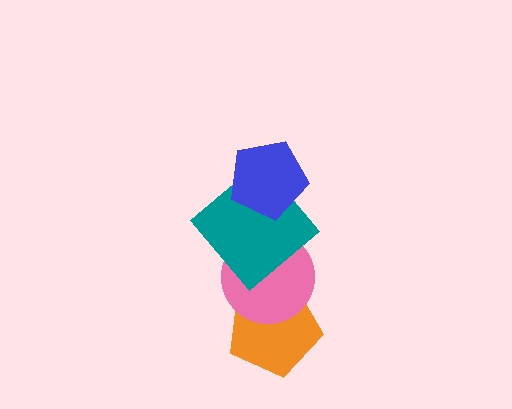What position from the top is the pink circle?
The pink circle is 3rd from the top.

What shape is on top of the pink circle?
The teal diamond is on top of the pink circle.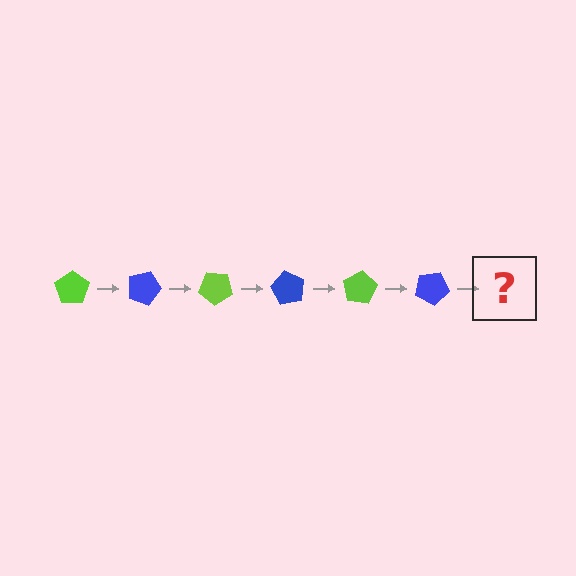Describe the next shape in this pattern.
It should be a lime pentagon, rotated 120 degrees from the start.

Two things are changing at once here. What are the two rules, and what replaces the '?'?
The two rules are that it rotates 20 degrees each step and the color cycles through lime and blue. The '?' should be a lime pentagon, rotated 120 degrees from the start.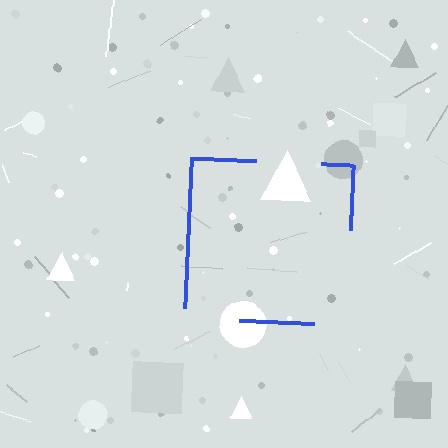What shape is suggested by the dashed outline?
The dashed outline suggests a square.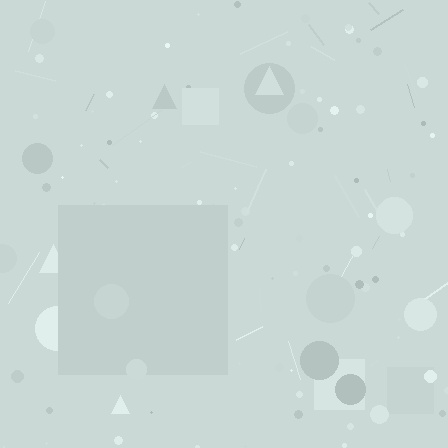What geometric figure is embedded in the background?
A square is embedded in the background.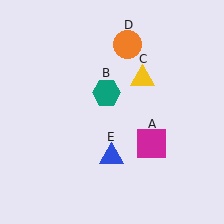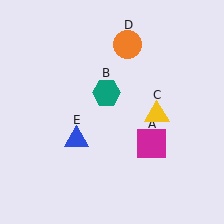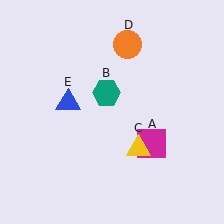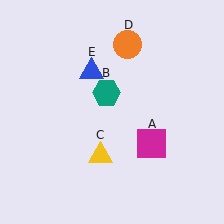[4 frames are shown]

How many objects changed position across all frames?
2 objects changed position: yellow triangle (object C), blue triangle (object E).